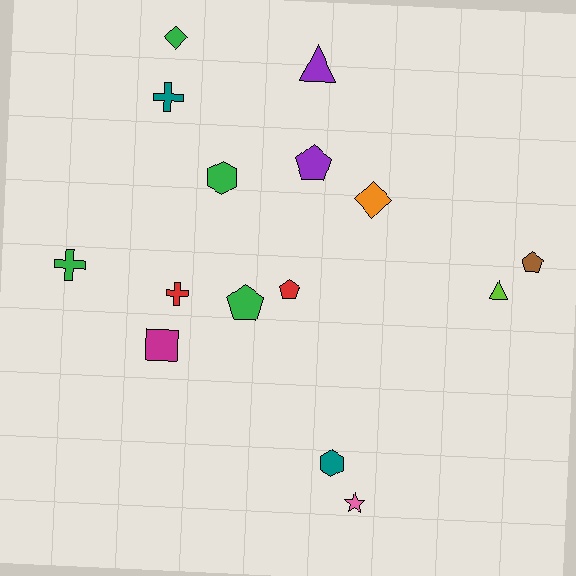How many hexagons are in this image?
There are 2 hexagons.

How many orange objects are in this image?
There is 1 orange object.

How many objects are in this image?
There are 15 objects.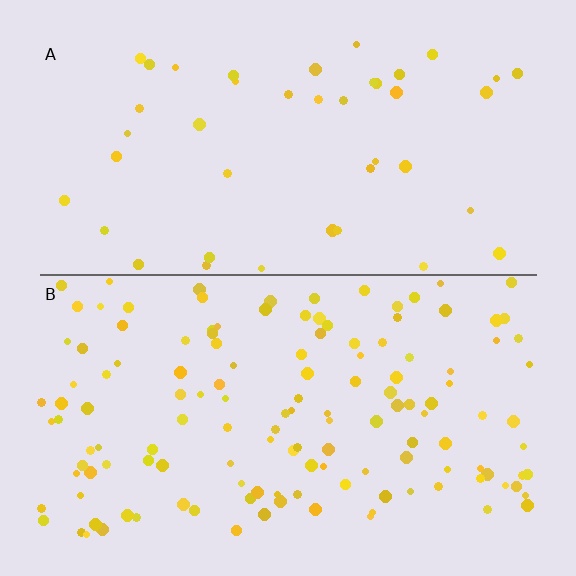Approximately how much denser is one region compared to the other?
Approximately 3.2× — region B over region A.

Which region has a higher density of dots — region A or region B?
B (the bottom).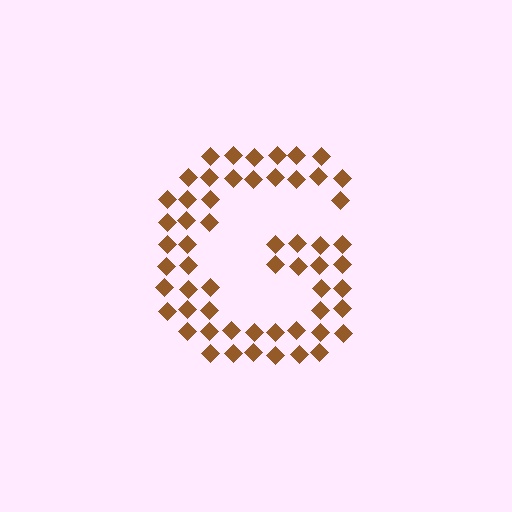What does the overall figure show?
The overall figure shows the letter G.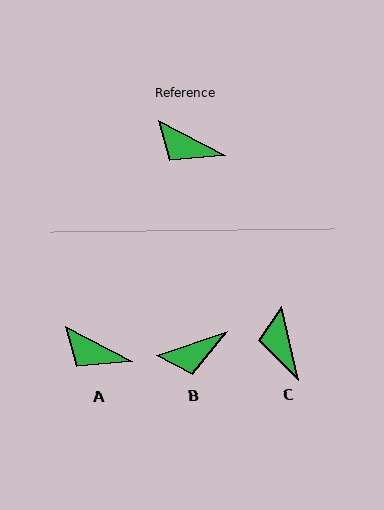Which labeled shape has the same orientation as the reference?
A.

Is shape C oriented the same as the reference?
No, it is off by about 50 degrees.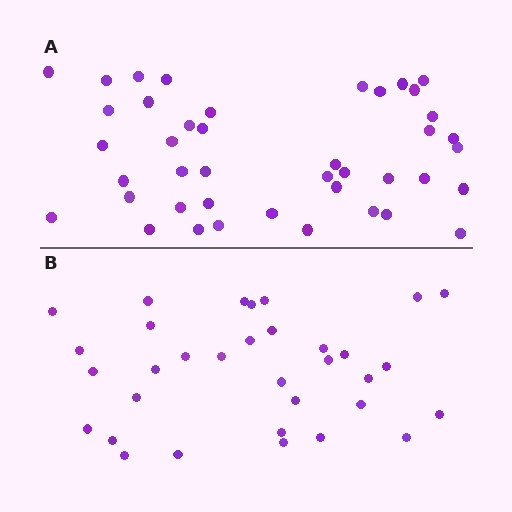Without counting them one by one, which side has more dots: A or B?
Region A (the top region) has more dots.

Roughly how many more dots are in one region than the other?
Region A has roughly 8 or so more dots than region B.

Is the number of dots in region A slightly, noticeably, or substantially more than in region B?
Region A has noticeably more, but not dramatically so. The ratio is roughly 1.3 to 1.